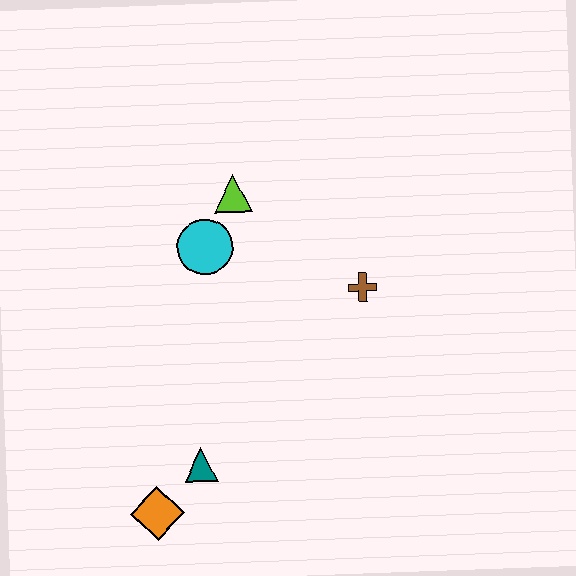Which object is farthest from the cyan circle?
The orange diamond is farthest from the cyan circle.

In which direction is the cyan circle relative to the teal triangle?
The cyan circle is above the teal triangle.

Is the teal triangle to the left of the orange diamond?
No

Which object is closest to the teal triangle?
The orange diamond is closest to the teal triangle.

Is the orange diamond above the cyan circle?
No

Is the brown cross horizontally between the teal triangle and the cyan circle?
No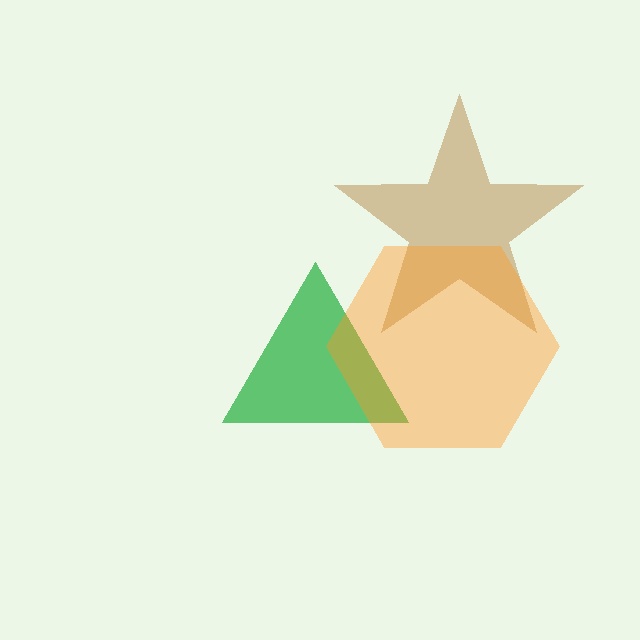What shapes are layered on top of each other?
The layered shapes are: a brown star, a green triangle, an orange hexagon.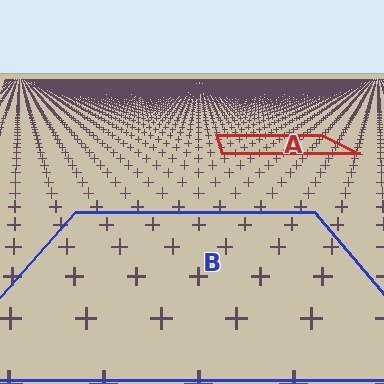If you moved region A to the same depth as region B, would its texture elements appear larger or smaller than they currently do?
They would appear larger. At a closer depth, the same texture elements are projected at a bigger on-screen size.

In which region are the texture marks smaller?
The texture marks are smaller in region A, because it is farther away.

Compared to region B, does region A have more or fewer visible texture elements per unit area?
Region A has more texture elements per unit area — they are packed more densely because it is farther away.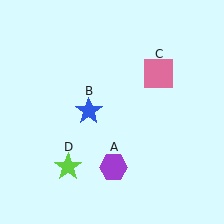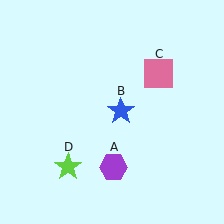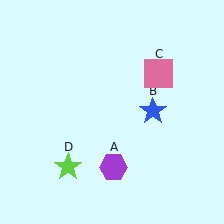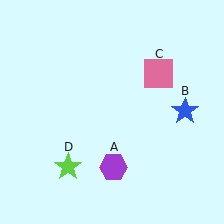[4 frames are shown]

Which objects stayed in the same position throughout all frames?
Purple hexagon (object A) and pink square (object C) and lime star (object D) remained stationary.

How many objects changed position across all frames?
1 object changed position: blue star (object B).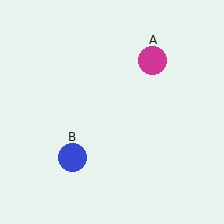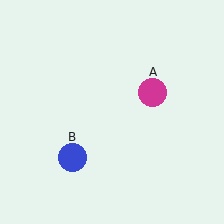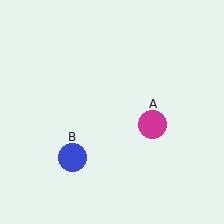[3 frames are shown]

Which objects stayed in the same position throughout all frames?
Blue circle (object B) remained stationary.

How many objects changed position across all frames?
1 object changed position: magenta circle (object A).